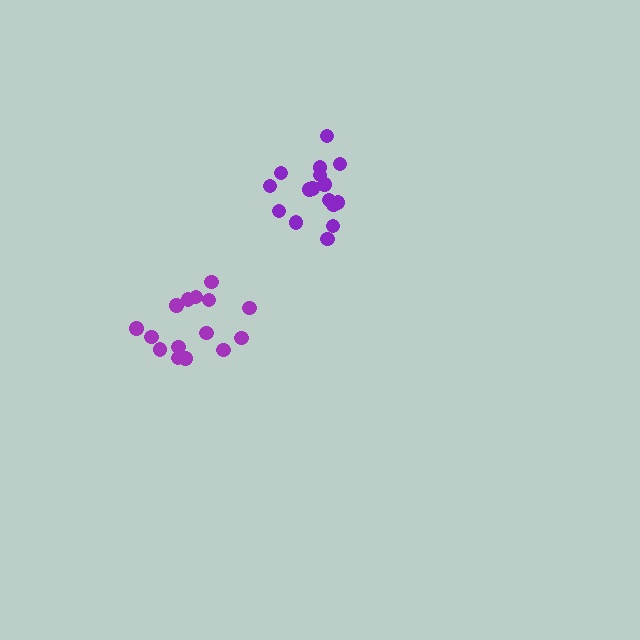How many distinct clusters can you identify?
There are 2 distinct clusters.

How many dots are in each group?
Group 1: 16 dots, Group 2: 15 dots (31 total).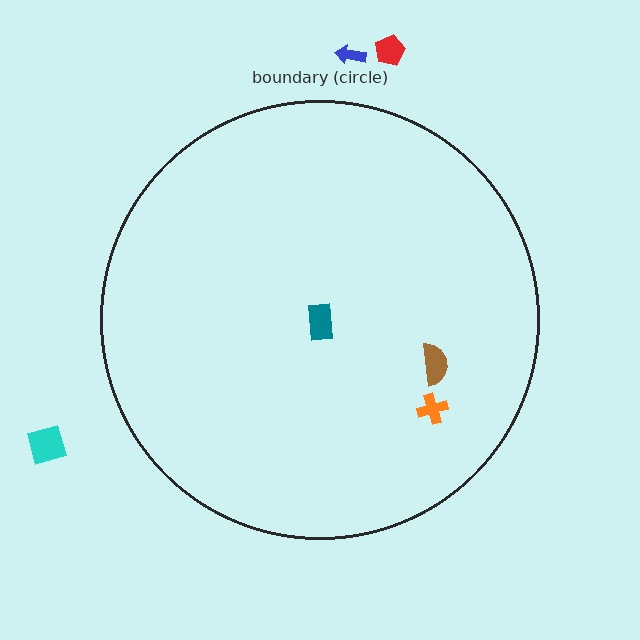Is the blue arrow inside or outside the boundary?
Outside.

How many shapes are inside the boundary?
3 inside, 3 outside.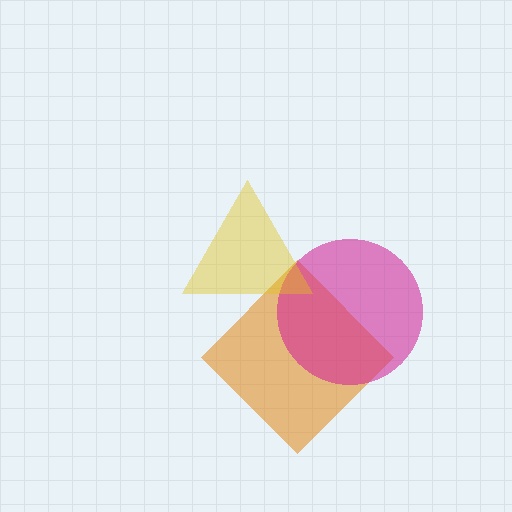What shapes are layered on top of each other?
The layered shapes are: an orange diamond, a magenta circle, a yellow triangle.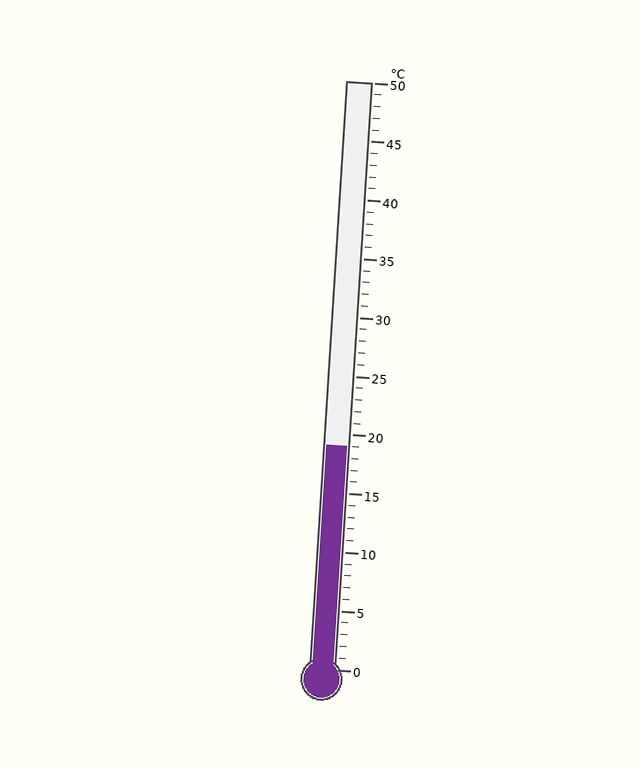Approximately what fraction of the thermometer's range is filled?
The thermometer is filled to approximately 40% of its range.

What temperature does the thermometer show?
The thermometer shows approximately 19°C.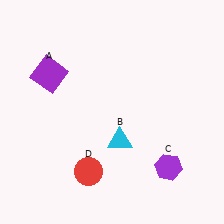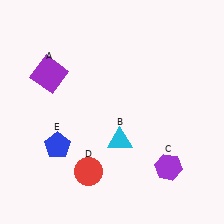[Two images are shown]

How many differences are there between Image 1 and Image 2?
There is 1 difference between the two images.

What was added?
A blue pentagon (E) was added in Image 2.